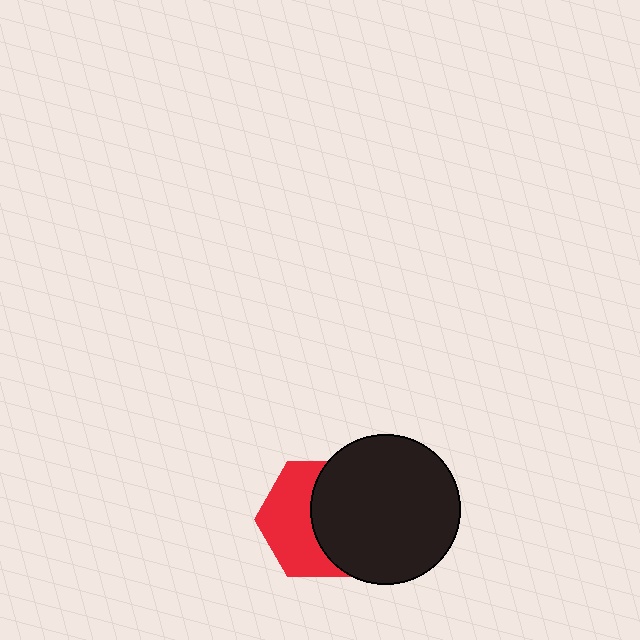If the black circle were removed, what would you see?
You would see the complete red hexagon.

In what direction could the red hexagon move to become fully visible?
The red hexagon could move left. That would shift it out from behind the black circle entirely.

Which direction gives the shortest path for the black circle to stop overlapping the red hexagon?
Moving right gives the shortest separation.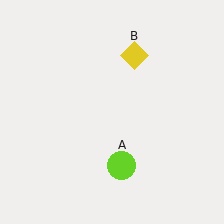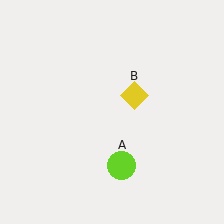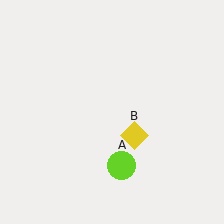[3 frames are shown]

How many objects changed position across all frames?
1 object changed position: yellow diamond (object B).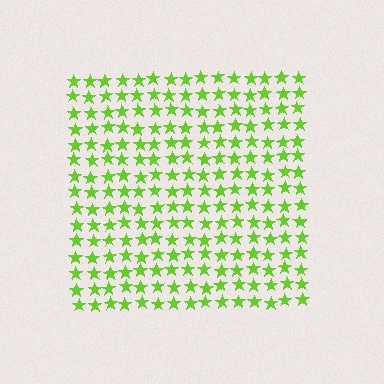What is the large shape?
The large shape is a square.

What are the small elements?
The small elements are stars.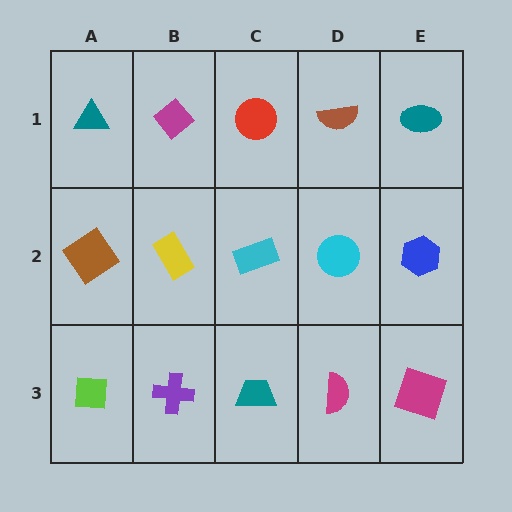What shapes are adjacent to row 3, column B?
A yellow rectangle (row 2, column B), a lime square (row 3, column A), a teal trapezoid (row 3, column C).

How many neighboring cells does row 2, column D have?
4.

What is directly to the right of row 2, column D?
A blue hexagon.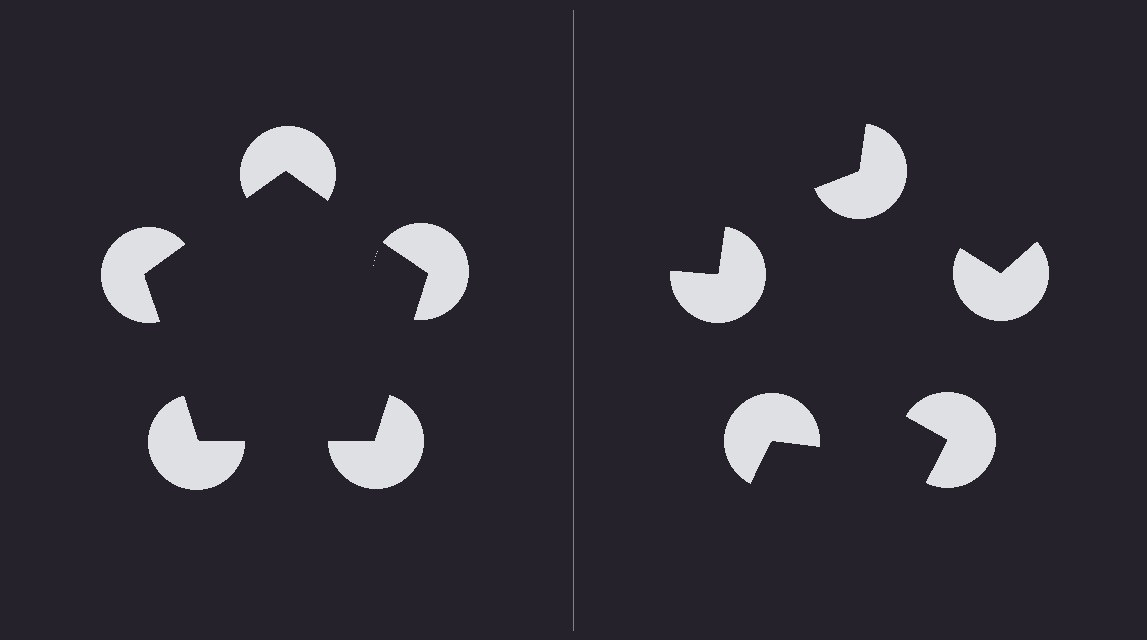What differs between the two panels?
The pac-man discs are positioned identically on both sides; only the wedge orientations differ. On the left they align to a pentagon; on the right they are misaligned.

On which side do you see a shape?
An illusory pentagon appears on the left side. On the right side the wedge cuts are rotated, so no coherent shape forms.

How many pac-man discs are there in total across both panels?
10 — 5 on each side.